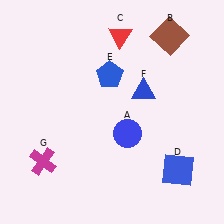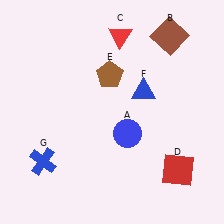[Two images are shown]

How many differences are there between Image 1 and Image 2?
There are 3 differences between the two images.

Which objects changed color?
D changed from blue to red. E changed from blue to brown. G changed from magenta to blue.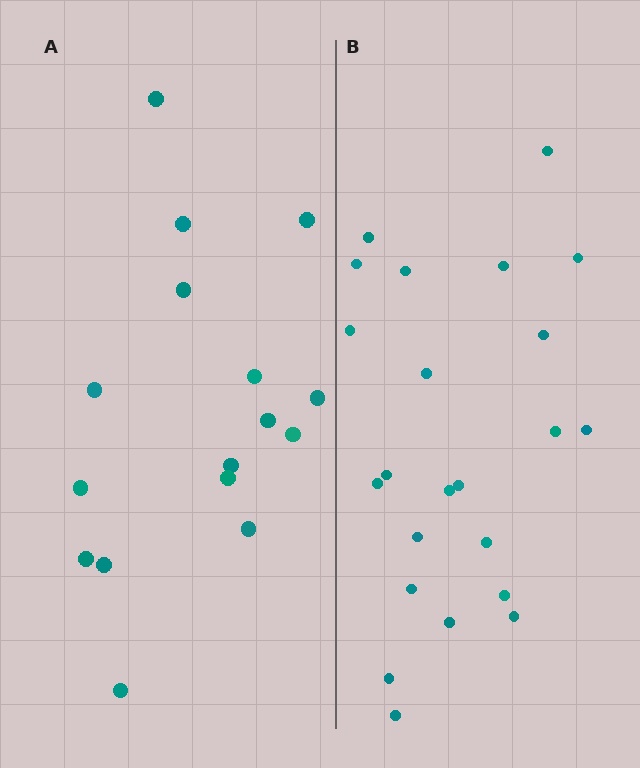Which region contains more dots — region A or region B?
Region B (the right region) has more dots.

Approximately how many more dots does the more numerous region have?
Region B has roughly 8 or so more dots than region A.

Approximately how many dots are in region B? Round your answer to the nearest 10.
About 20 dots. (The exact count is 23, which rounds to 20.)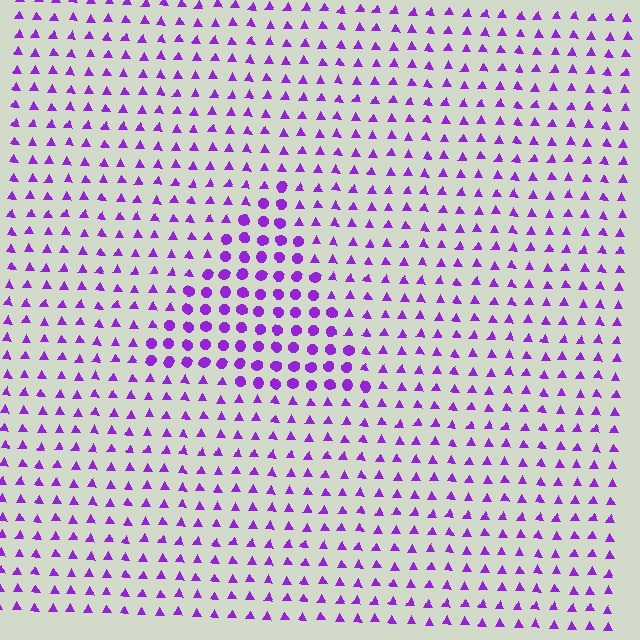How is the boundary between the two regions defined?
The boundary is defined by a change in element shape: circles inside vs. triangles outside. All elements share the same color and spacing.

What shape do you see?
I see a triangle.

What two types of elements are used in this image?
The image uses circles inside the triangle region and triangles outside it.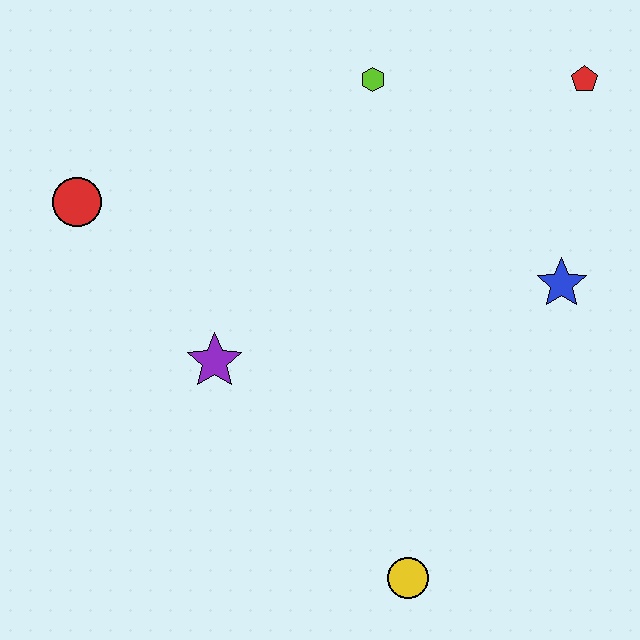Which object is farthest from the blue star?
The red circle is farthest from the blue star.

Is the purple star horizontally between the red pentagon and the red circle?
Yes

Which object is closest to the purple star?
The red circle is closest to the purple star.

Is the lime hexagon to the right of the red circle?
Yes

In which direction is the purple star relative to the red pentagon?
The purple star is to the left of the red pentagon.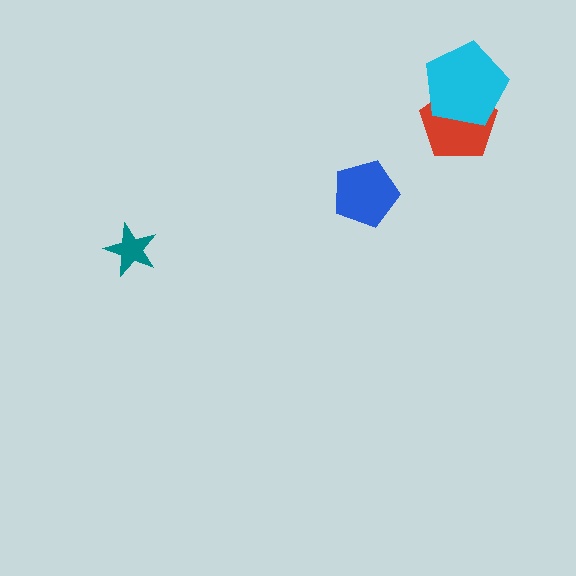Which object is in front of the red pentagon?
The cyan pentagon is in front of the red pentagon.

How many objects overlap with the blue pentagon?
0 objects overlap with the blue pentagon.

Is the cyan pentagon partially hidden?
No, no other shape covers it.